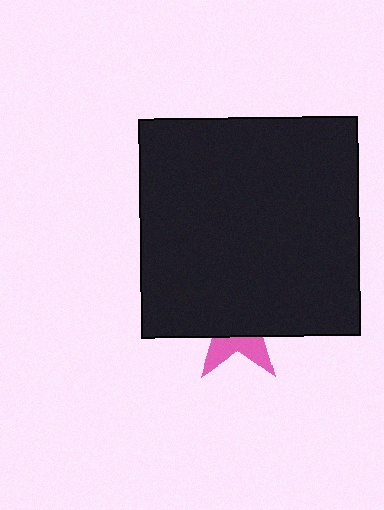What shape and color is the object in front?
The object in front is a black square.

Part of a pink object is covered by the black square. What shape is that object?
It is a star.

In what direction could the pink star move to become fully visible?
The pink star could move down. That would shift it out from behind the black square entirely.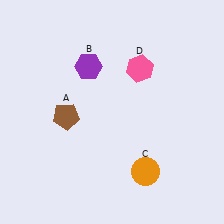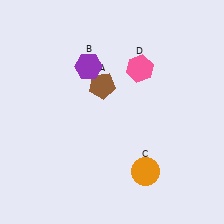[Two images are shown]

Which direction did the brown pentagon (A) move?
The brown pentagon (A) moved right.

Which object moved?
The brown pentagon (A) moved right.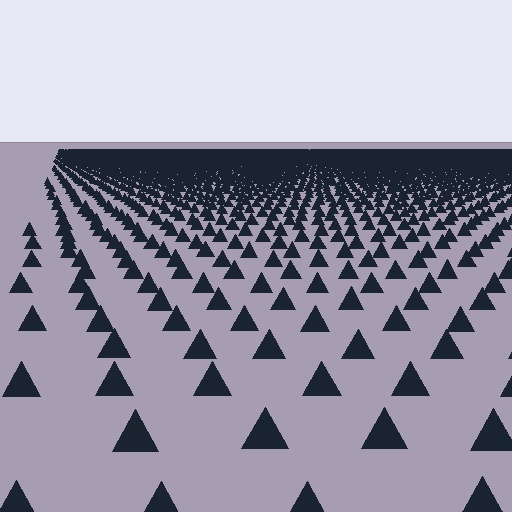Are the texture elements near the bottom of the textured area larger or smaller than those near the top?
Larger. Near the bottom, elements are closer to the viewer and appear at a bigger on-screen size.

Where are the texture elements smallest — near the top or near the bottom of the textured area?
Near the top.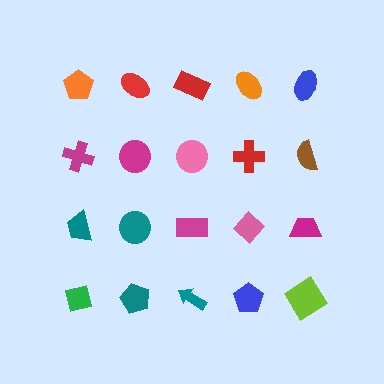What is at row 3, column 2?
A teal circle.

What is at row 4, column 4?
A blue pentagon.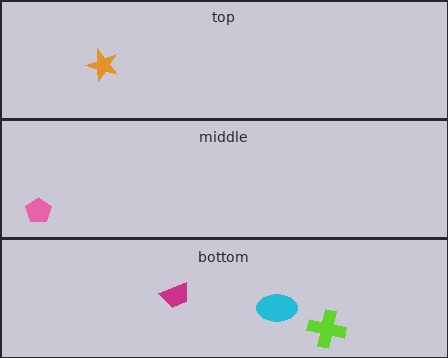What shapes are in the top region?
The orange star.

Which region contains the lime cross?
The bottom region.